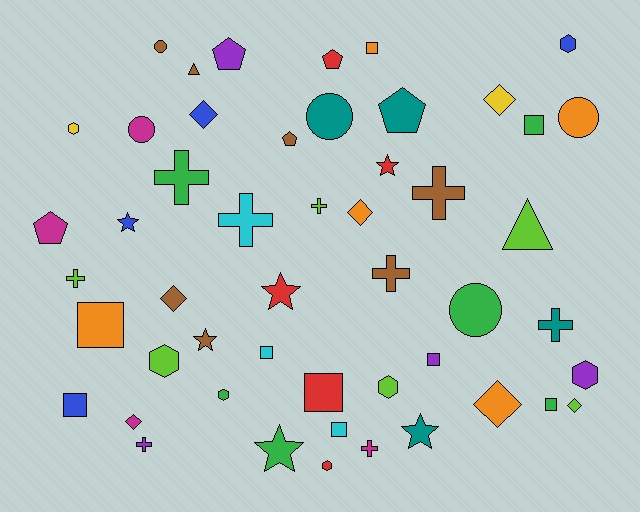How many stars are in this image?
There are 6 stars.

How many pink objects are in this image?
There are no pink objects.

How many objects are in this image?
There are 50 objects.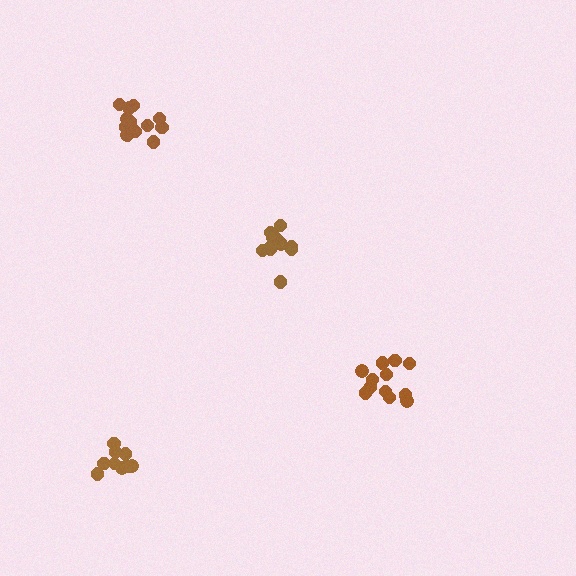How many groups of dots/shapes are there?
There are 4 groups.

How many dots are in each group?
Group 1: 12 dots, Group 2: 14 dots, Group 3: 12 dots, Group 4: 9 dots (47 total).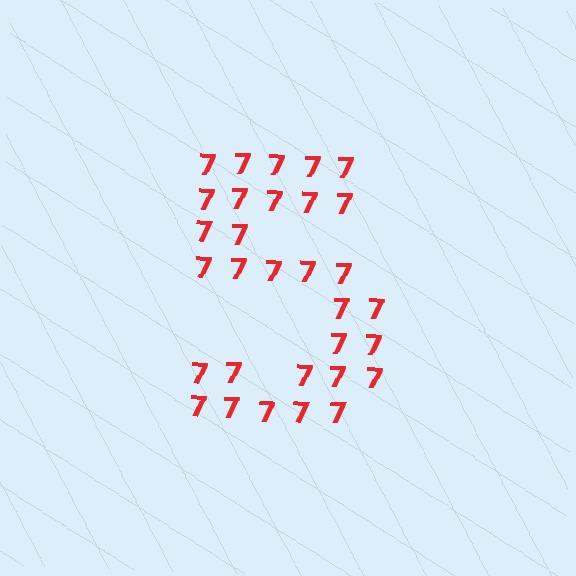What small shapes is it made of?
It is made of small digit 7's.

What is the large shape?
The large shape is the digit 5.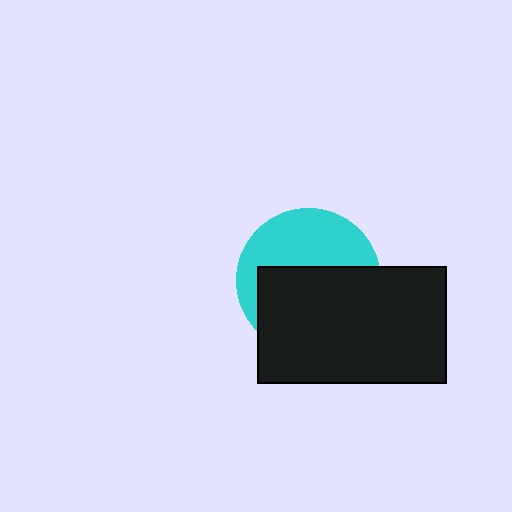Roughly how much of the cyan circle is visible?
A small part of it is visible (roughly 43%).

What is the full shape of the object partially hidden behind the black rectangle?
The partially hidden object is a cyan circle.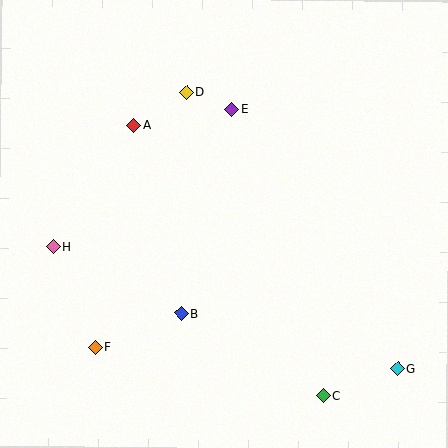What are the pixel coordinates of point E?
Point E is at (232, 109).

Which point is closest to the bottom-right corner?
Point G is closest to the bottom-right corner.